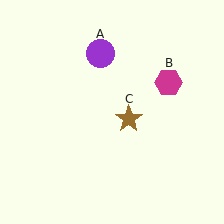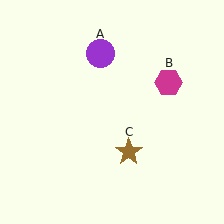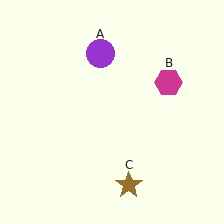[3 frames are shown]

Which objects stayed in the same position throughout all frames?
Purple circle (object A) and magenta hexagon (object B) remained stationary.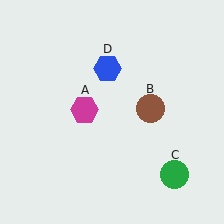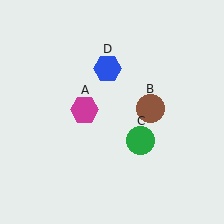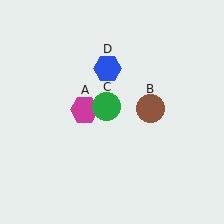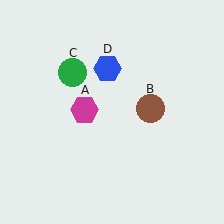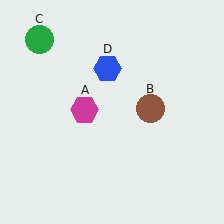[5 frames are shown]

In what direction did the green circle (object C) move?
The green circle (object C) moved up and to the left.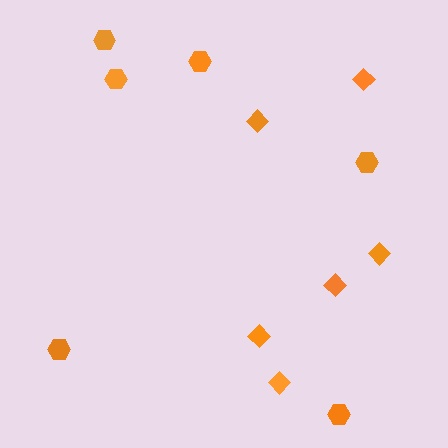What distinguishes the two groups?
There are 2 groups: one group of hexagons (6) and one group of diamonds (6).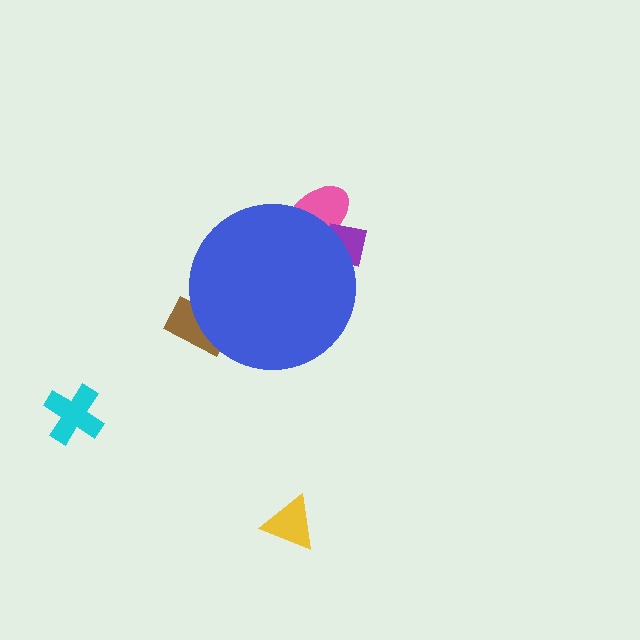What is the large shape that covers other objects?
A blue circle.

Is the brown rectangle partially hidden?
Yes, the brown rectangle is partially hidden behind the blue circle.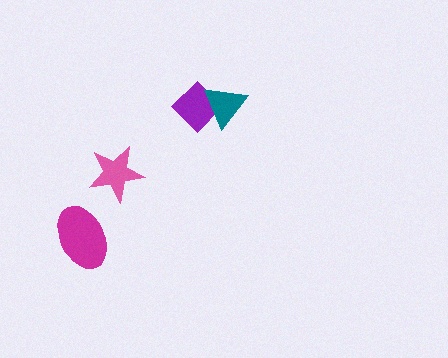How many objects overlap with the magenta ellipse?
0 objects overlap with the magenta ellipse.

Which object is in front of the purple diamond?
The teal triangle is in front of the purple diamond.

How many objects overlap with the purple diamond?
1 object overlaps with the purple diamond.